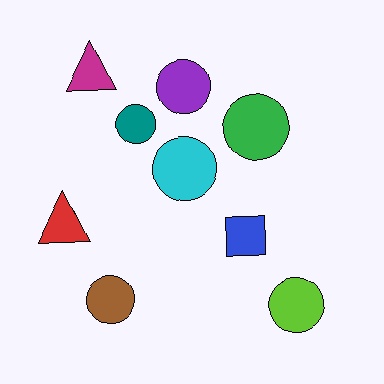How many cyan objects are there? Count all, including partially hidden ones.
There is 1 cyan object.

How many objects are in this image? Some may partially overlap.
There are 9 objects.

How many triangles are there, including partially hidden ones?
There are 2 triangles.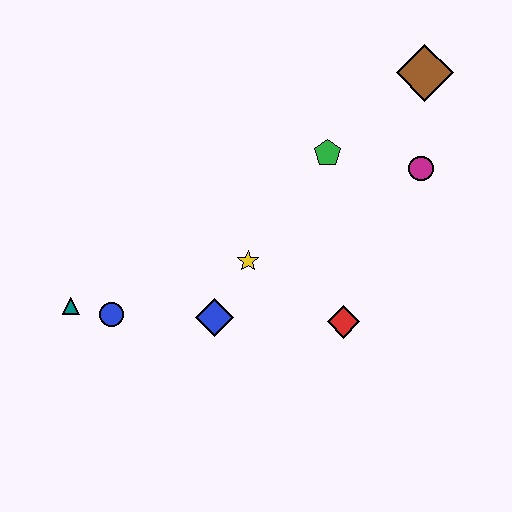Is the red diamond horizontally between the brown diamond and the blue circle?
Yes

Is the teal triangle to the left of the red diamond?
Yes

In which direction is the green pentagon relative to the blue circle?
The green pentagon is to the right of the blue circle.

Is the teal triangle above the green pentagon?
No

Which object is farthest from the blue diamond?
The brown diamond is farthest from the blue diamond.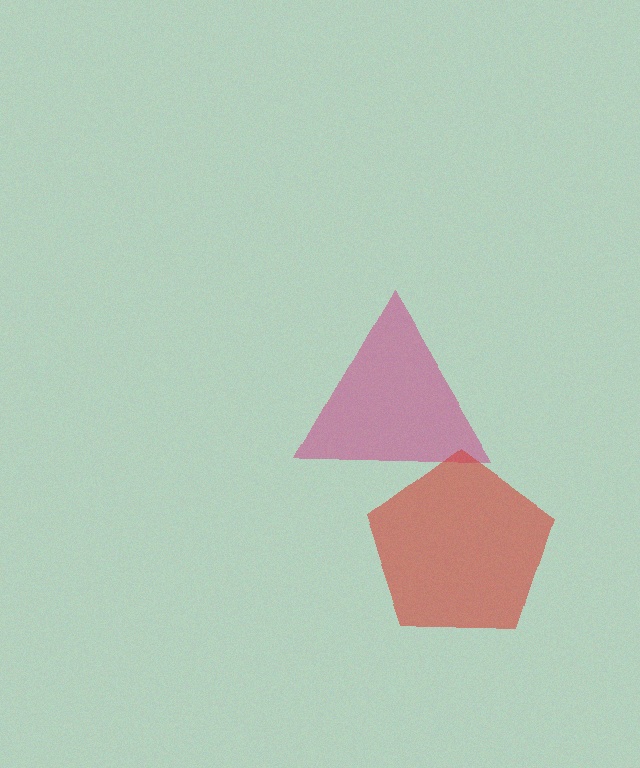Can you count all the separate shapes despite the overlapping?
Yes, there are 2 separate shapes.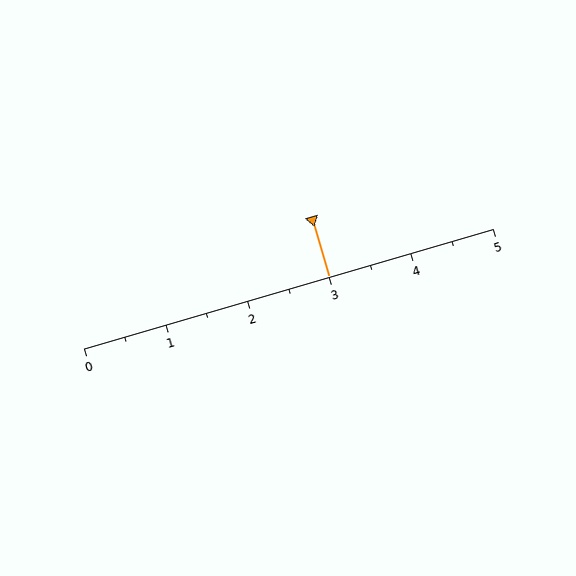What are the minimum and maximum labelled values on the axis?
The axis runs from 0 to 5.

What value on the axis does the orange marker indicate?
The marker indicates approximately 3.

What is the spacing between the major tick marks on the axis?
The major ticks are spaced 1 apart.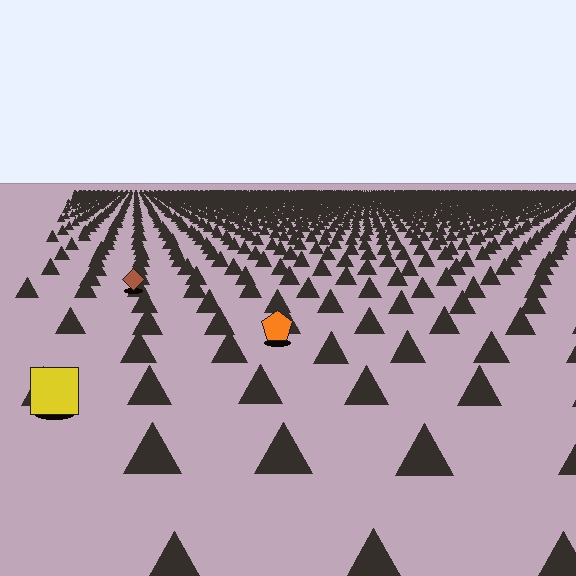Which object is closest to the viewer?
The yellow square is closest. The texture marks near it are larger and more spread out.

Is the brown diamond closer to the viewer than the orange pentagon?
No. The orange pentagon is closer — you can tell from the texture gradient: the ground texture is coarser near it.